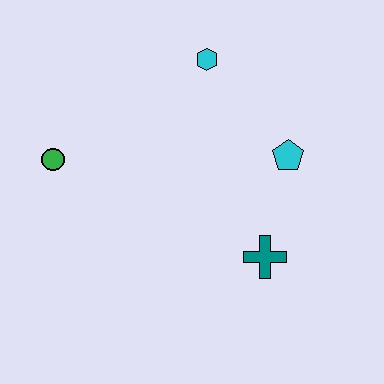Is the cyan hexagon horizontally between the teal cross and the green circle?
Yes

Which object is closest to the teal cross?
The cyan pentagon is closest to the teal cross.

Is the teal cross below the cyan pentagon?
Yes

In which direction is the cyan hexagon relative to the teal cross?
The cyan hexagon is above the teal cross.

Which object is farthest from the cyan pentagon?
The green circle is farthest from the cyan pentagon.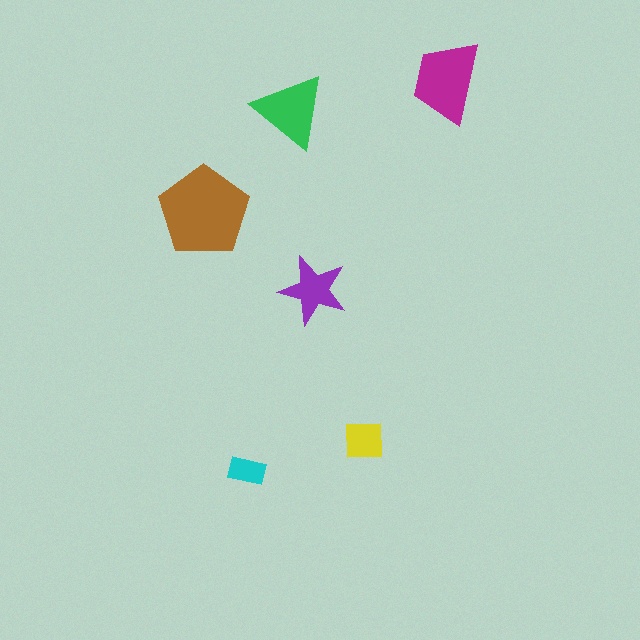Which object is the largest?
The brown pentagon.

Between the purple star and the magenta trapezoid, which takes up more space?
The magenta trapezoid.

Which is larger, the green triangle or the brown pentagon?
The brown pentagon.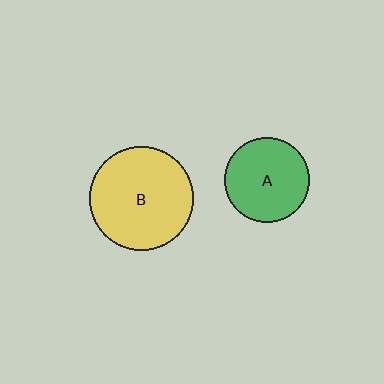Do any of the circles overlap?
No, none of the circles overlap.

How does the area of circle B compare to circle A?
Approximately 1.5 times.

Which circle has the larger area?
Circle B (yellow).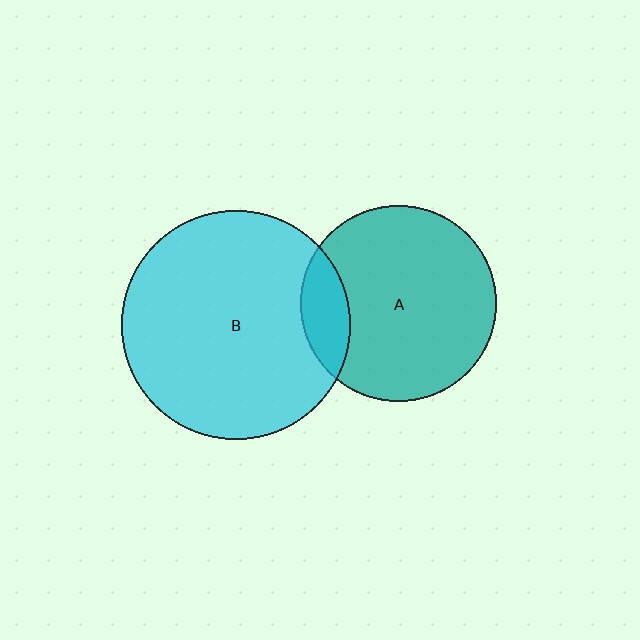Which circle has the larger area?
Circle B (cyan).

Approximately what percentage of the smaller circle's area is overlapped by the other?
Approximately 15%.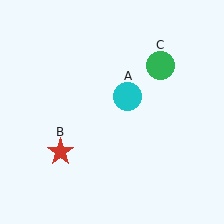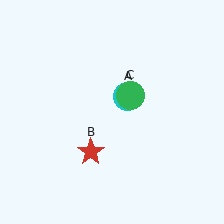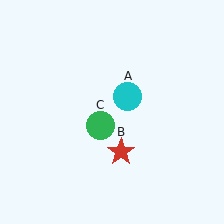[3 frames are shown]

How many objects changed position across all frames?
2 objects changed position: red star (object B), green circle (object C).